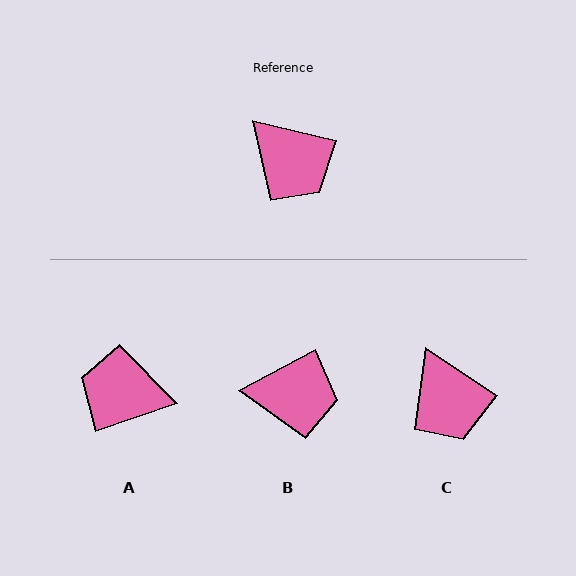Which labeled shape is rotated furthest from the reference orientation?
A, about 148 degrees away.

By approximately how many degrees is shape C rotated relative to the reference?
Approximately 20 degrees clockwise.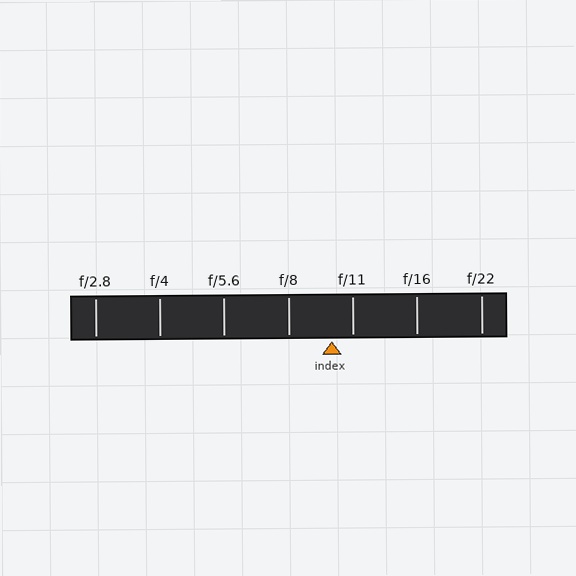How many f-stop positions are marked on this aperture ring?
There are 7 f-stop positions marked.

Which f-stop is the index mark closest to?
The index mark is closest to f/11.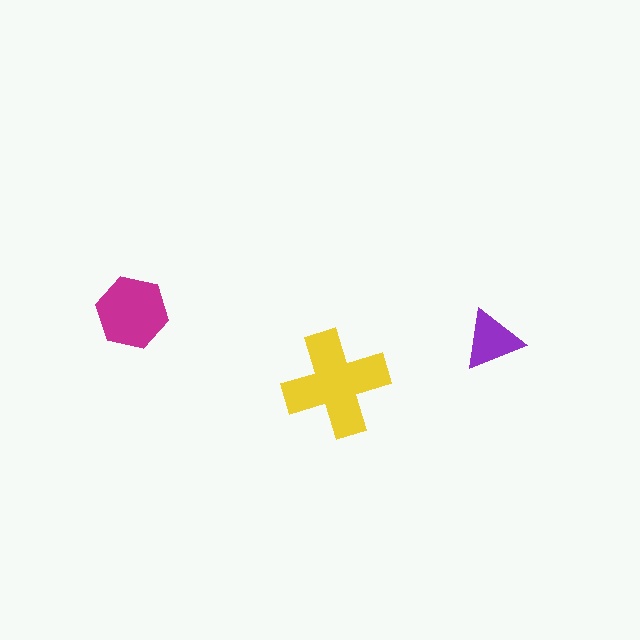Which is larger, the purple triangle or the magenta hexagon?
The magenta hexagon.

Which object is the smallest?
The purple triangle.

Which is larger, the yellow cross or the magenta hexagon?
The yellow cross.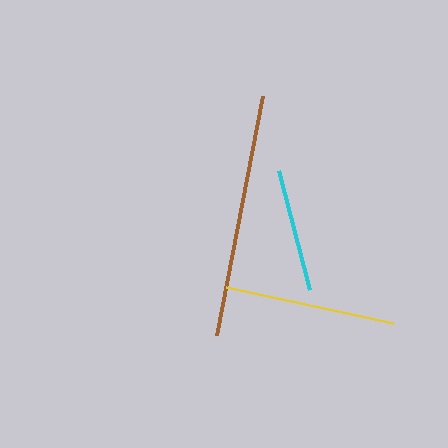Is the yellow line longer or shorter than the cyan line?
The yellow line is longer than the cyan line.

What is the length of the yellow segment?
The yellow segment is approximately 171 pixels long.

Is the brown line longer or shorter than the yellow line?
The brown line is longer than the yellow line.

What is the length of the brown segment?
The brown segment is approximately 243 pixels long.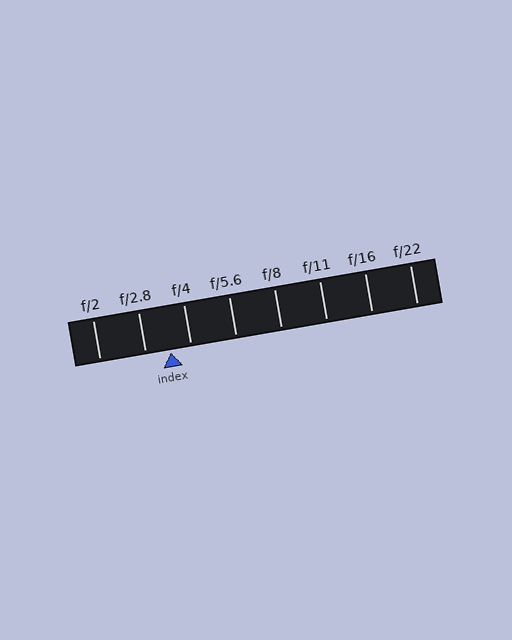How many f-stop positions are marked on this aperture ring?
There are 8 f-stop positions marked.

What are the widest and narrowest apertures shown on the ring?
The widest aperture shown is f/2 and the narrowest is f/22.